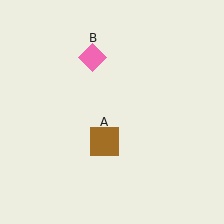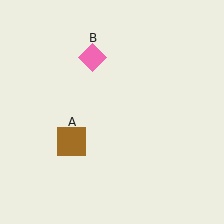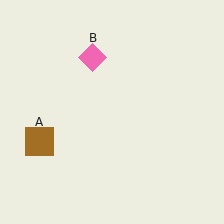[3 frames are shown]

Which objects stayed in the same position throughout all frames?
Pink diamond (object B) remained stationary.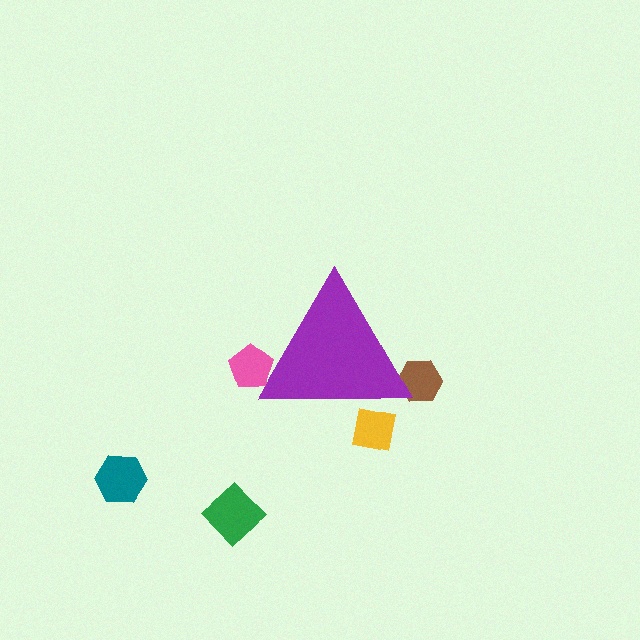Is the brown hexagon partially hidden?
Yes, the brown hexagon is partially hidden behind the purple triangle.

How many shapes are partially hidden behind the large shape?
3 shapes are partially hidden.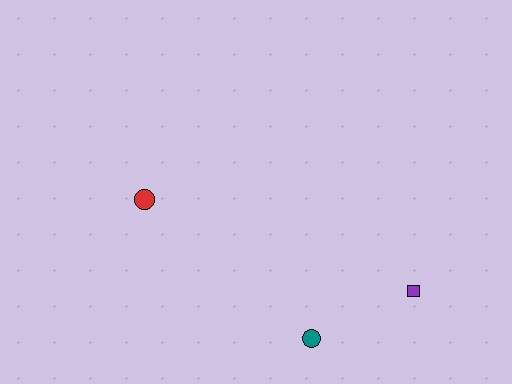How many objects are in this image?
There are 3 objects.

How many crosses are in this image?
There are no crosses.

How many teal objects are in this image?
There is 1 teal object.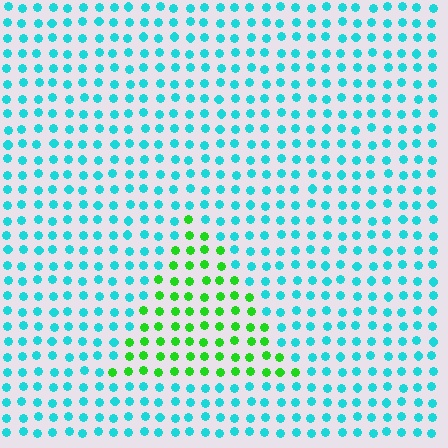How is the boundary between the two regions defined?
The boundary is defined purely by a slight shift in hue (about 61 degrees). Spacing, size, and orientation are identical on both sides.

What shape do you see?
I see a triangle.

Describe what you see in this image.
The image is filled with small cyan elements in a uniform arrangement. A triangle-shaped region is visible where the elements are tinted to a slightly different hue, forming a subtle color boundary.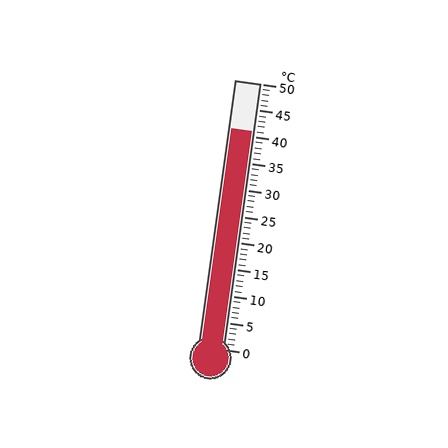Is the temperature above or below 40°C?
The temperature is above 40°C.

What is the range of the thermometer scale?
The thermometer scale ranges from 0°C to 50°C.